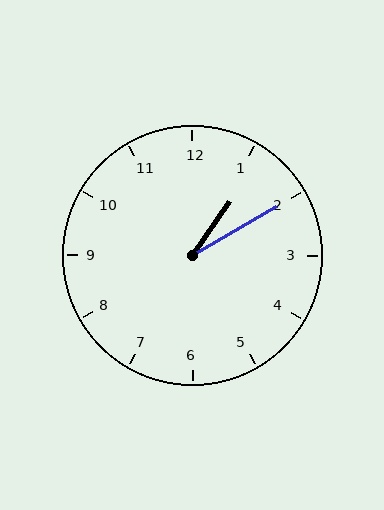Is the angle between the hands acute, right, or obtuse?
It is acute.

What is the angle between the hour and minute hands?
Approximately 25 degrees.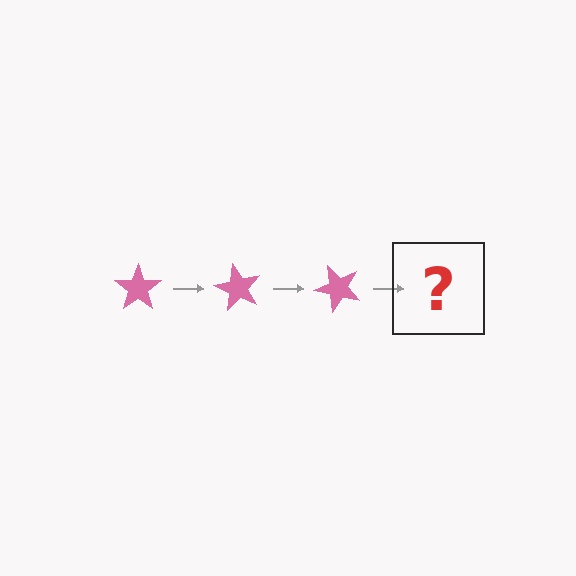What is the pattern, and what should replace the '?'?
The pattern is that the star rotates 60 degrees each step. The '?' should be a pink star rotated 180 degrees.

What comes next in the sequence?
The next element should be a pink star rotated 180 degrees.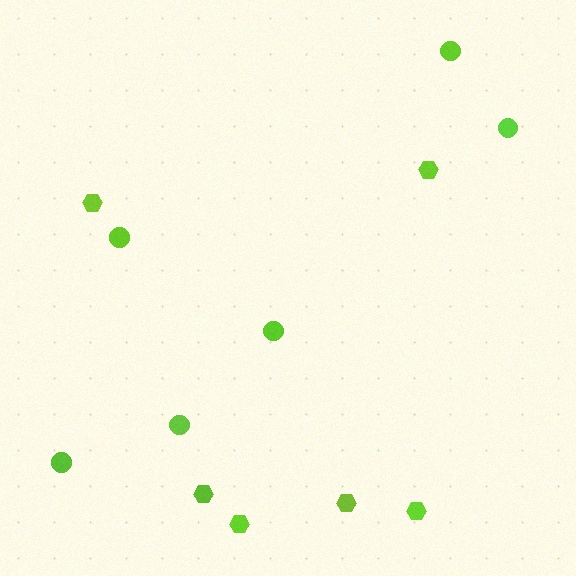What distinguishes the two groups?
There are 2 groups: one group of circles (6) and one group of hexagons (6).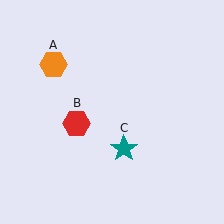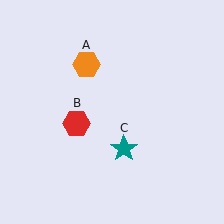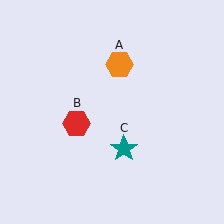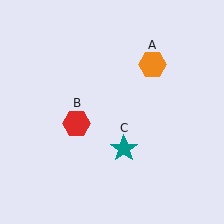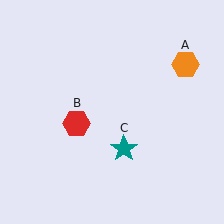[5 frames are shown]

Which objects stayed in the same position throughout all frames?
Red hexagon (object B) and teal star (object C) remained stationary.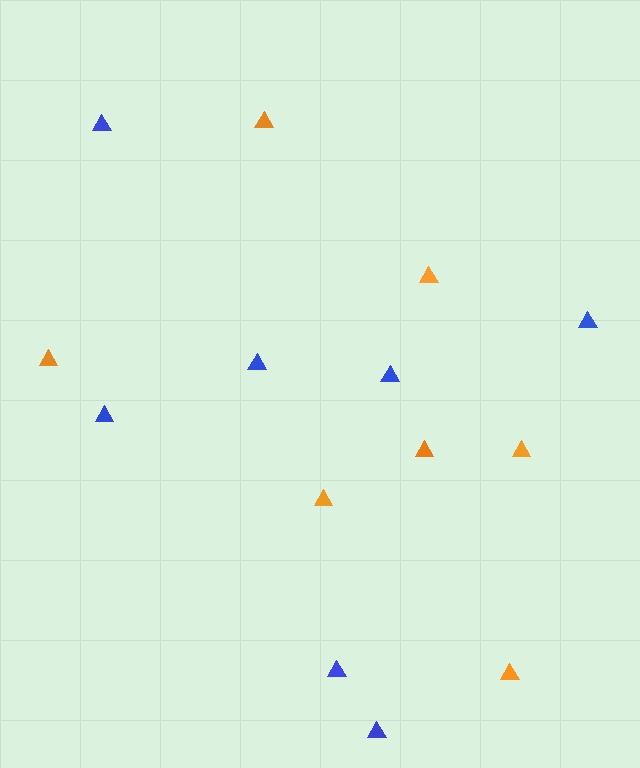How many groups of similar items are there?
There are 2 groups: one group of blue triangles (7) and one group of orange triangles (7).